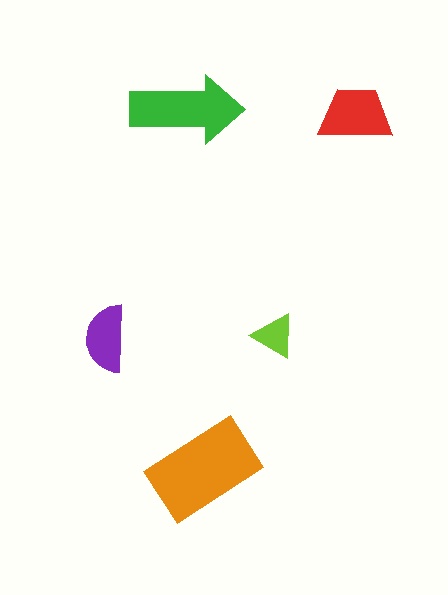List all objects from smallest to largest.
The lime triangle, the purple semicircle, the red trapezoid, the green arrow, the orange rectangle.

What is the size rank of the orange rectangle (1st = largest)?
1st.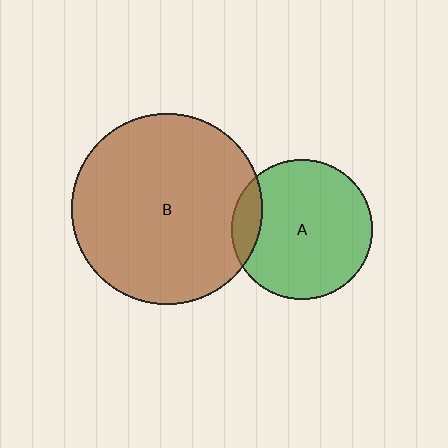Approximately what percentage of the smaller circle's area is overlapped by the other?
Approximately 10%.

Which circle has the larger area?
Circle B (brown).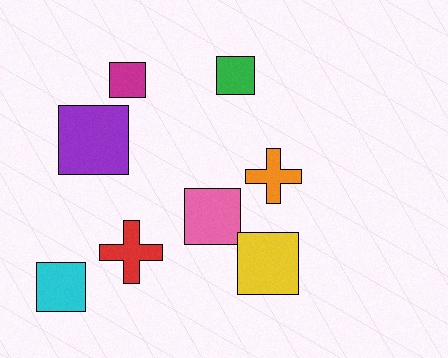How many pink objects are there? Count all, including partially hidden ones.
There is 1 pink object.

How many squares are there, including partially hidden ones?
There are 6 squares.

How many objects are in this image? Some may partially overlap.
There are 8 objects.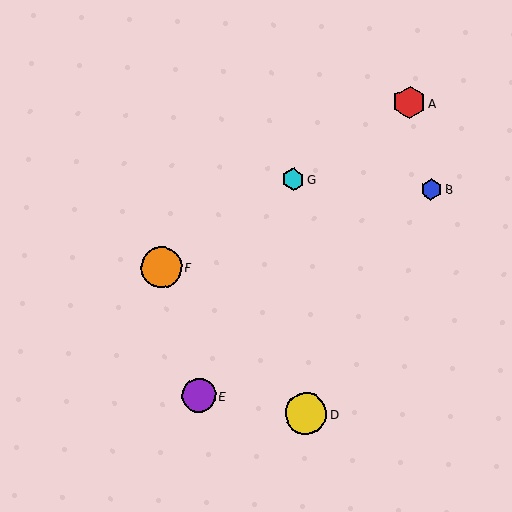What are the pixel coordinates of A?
Object A is at (409, 103).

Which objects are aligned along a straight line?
Objects A, C, F, G are aligned along a straight line.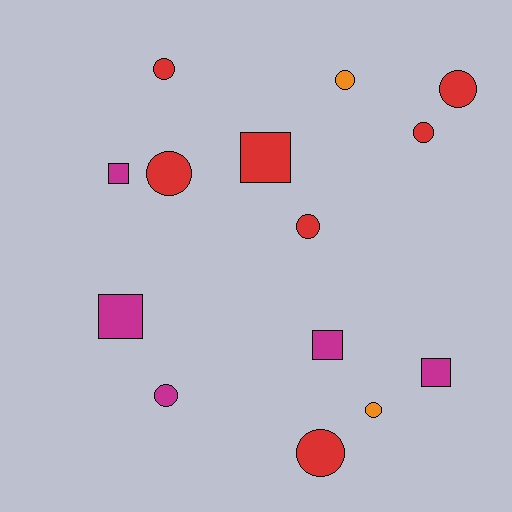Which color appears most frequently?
Red, with 7 objects.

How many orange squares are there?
There are no orange squares.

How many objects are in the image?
There are 14 objects.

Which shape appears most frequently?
Circle, with 9 objects.